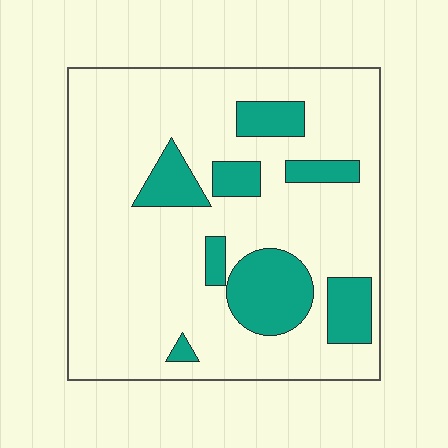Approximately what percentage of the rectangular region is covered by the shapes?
Approximately 20%.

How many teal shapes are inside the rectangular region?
8.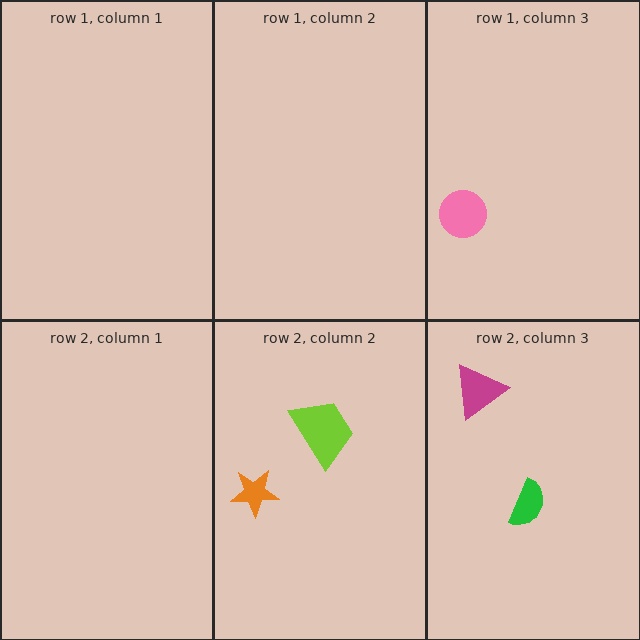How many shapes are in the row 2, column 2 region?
2.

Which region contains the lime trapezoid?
The row 2, column 2 region.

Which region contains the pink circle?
The row 1, column 3 region.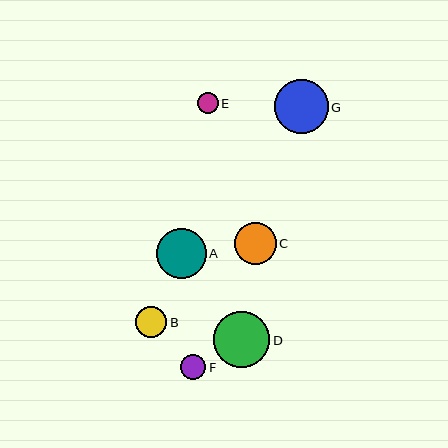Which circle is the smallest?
Circle E is the smallest with a size of approximately 21 pixels.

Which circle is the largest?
Circle D is the largest with a size of approximately 56 pixels.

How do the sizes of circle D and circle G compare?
Circle D and circle G are approximately the same size.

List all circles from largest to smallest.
From largest to smallest: D, G, A, C, B, F, E.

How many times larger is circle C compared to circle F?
Circle C is approximately 1.6 times the size of circle F.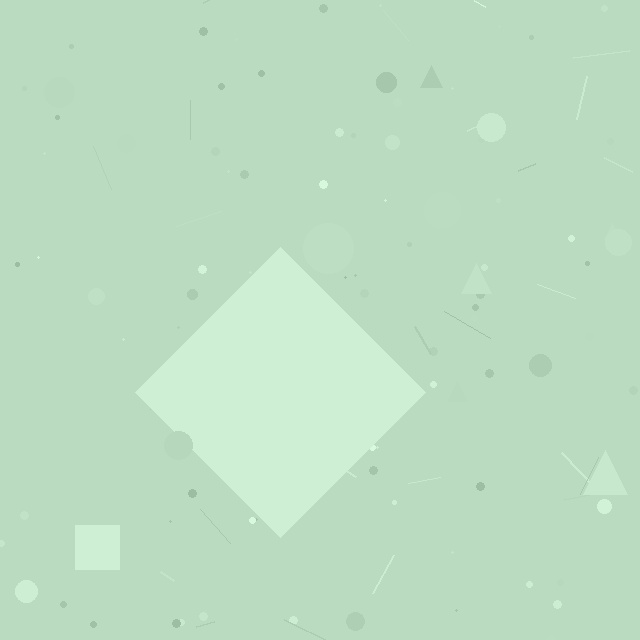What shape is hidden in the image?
A diamond is hidden in the image.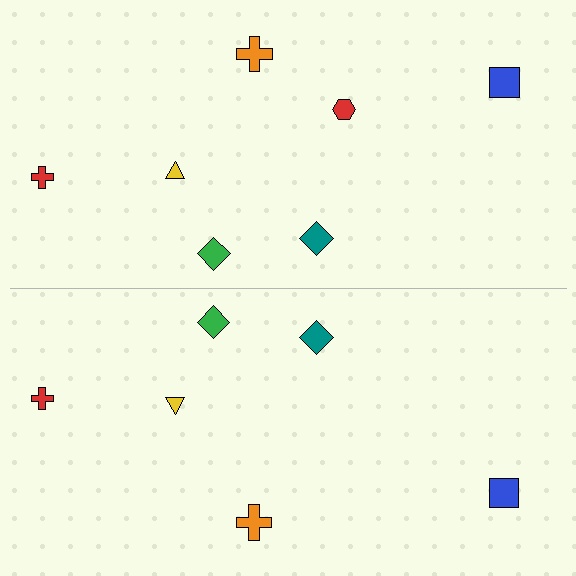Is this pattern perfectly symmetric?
No, the pattern is not perfectly symmetric. A red hexagon is missing from the bottom side.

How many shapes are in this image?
There are 13 shapes in this image.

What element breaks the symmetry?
A red hexagon is missing from the bottom side.